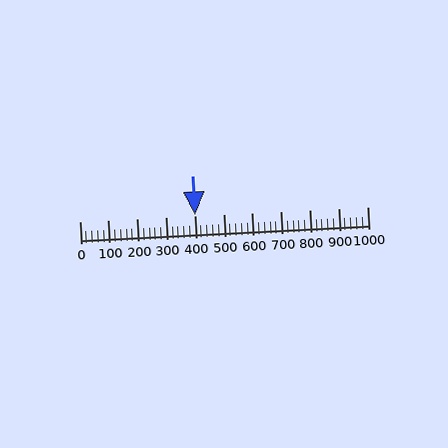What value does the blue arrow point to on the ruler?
The blue arrow points to approximately 402.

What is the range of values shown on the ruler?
The ruler shows values from 0 to 1000.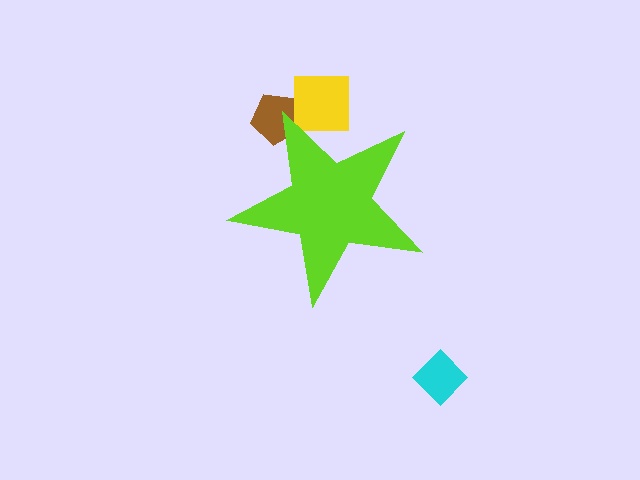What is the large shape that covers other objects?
A lime star.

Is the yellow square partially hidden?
Yes, the yellow square is partially hidden behind the lime star.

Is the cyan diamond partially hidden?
No, the cyan diamond is fully visible.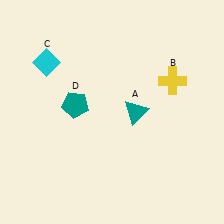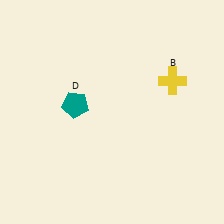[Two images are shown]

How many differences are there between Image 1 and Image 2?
There are 2 differences between the two images.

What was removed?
The cyan diamond (C), the teal triangle (A) were removed in Image 2.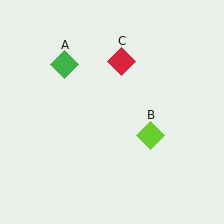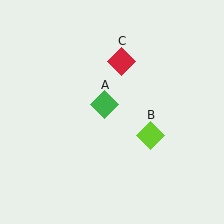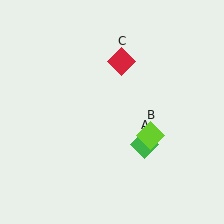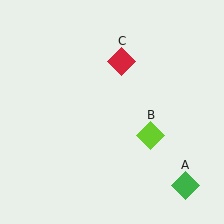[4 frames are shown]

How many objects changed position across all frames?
1 object changed position: green diamond (object A).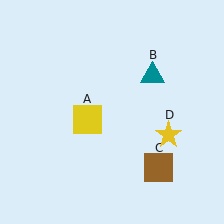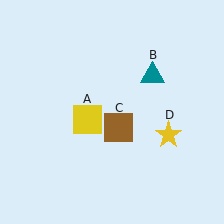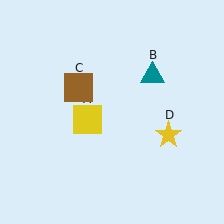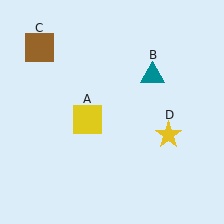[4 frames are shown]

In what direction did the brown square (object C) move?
The brown square (object C) moved up and to the left.